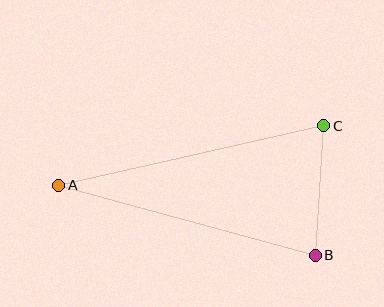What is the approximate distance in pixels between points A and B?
The distance between A and B is approximately 266 pixels.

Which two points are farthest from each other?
Points A and C are farthest from each other.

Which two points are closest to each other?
Points B and C are closest to each other.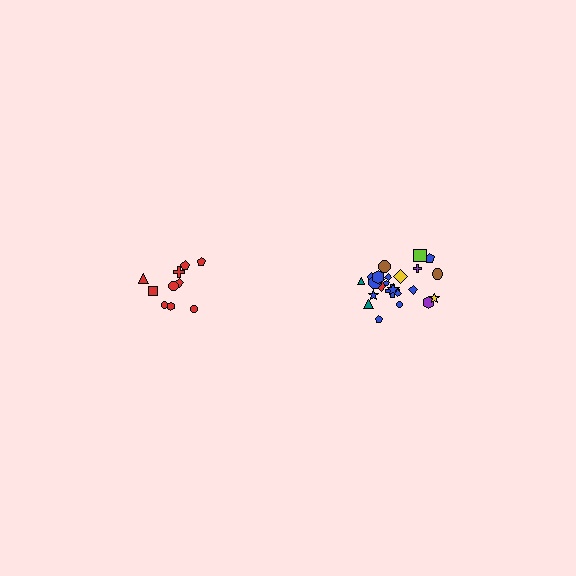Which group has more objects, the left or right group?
The right group.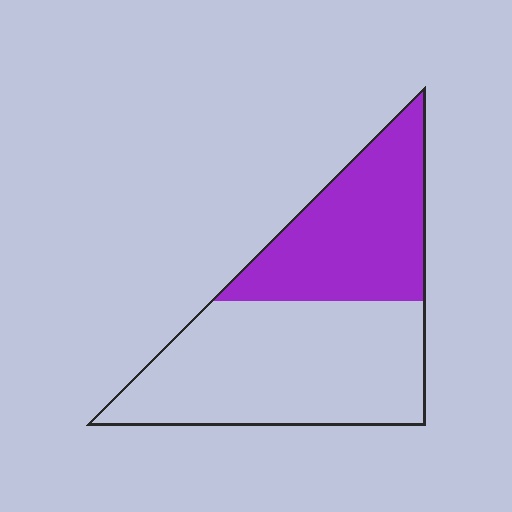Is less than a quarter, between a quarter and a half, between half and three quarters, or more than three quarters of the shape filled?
Between a quarter and a half.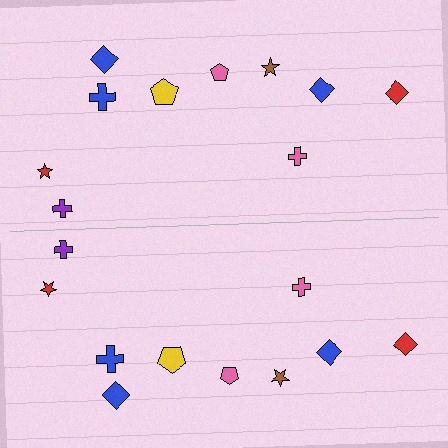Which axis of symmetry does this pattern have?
The pattern has a horizontal axis of symmetry running through the center of the image.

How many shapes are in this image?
There are 20 shapes in this image.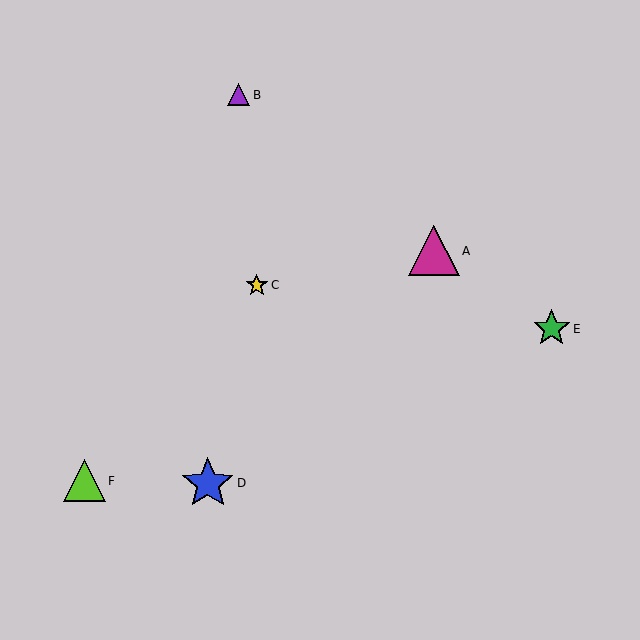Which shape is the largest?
The blue star (labeled D) is the largest.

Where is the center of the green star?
The center of the green star is at (552, 329).